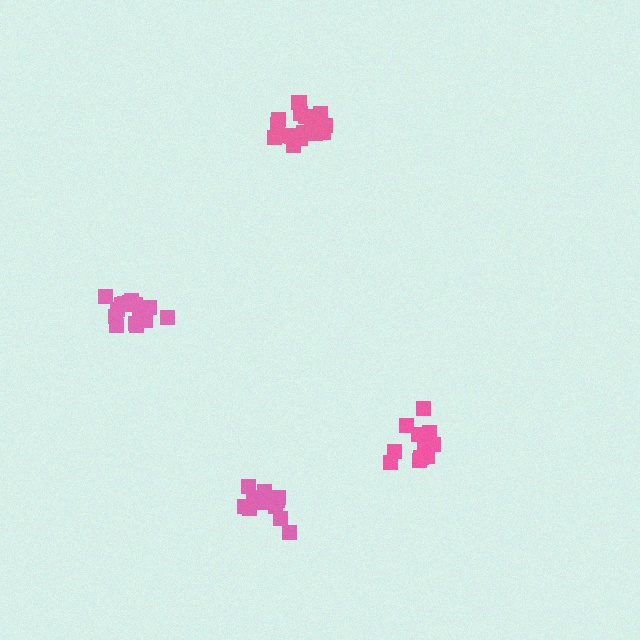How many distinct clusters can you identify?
There are 4 distinct clusters.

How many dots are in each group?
Group 1: 17 dots, Group 2: 12 dots, Group 3: 16 dots, Group 4: 14 dots (59 total).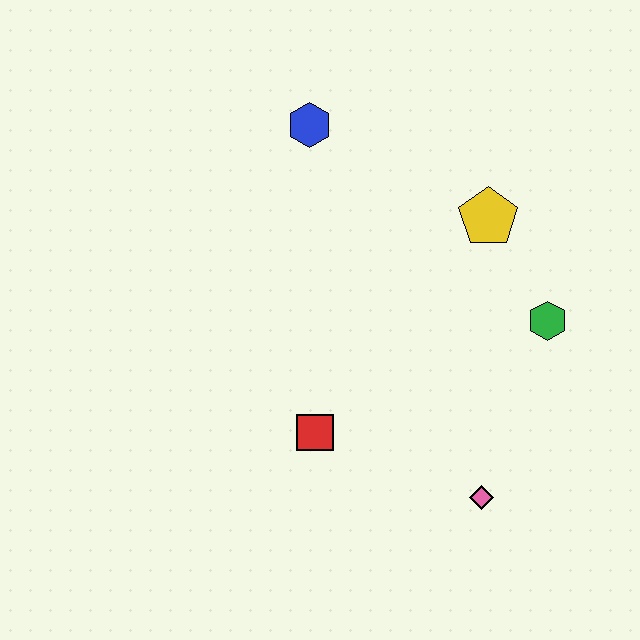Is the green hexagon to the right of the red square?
Yes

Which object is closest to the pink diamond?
The red square is closest to the pink diamond.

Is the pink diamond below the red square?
Yes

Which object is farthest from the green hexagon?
The blue hexagon is farthest from the green hexagon.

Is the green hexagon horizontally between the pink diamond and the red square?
No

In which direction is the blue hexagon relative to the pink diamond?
The blue hexagon is above the pink diamond.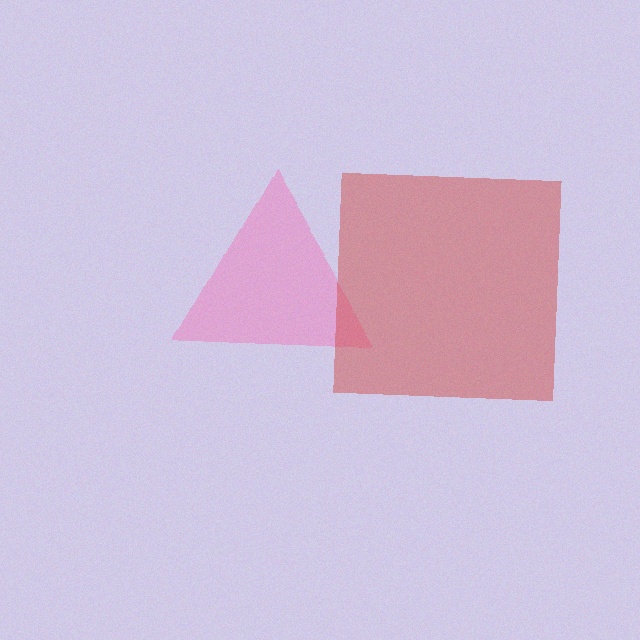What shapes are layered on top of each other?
The layered shapes are: a pink triangle, a red square.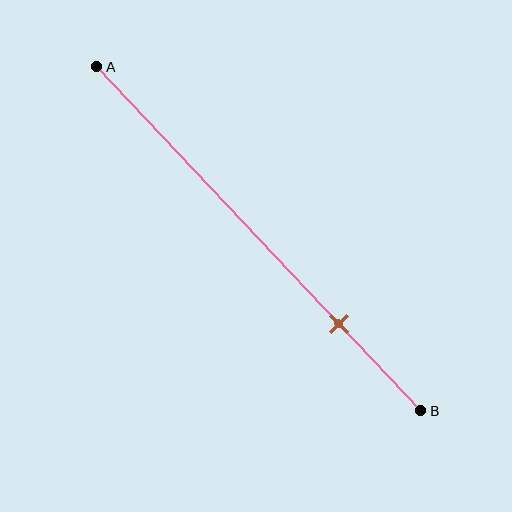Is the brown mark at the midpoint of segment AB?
No, the mark is at about 75% from A, not at the 50% midpoint.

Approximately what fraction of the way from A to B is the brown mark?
The brown mark is approximately 75% of the way from A to B.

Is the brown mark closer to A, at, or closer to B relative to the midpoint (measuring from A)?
The brown mark is closer to point B than the midpoint of segment AB.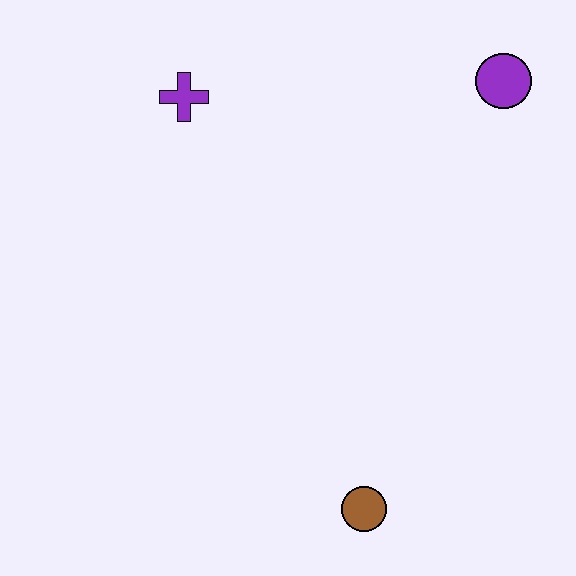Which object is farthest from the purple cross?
The brown circle is farthest from the purple cross.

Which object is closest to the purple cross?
The purple circle is closest to the purple cross.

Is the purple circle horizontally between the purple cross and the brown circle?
No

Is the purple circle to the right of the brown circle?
Yes